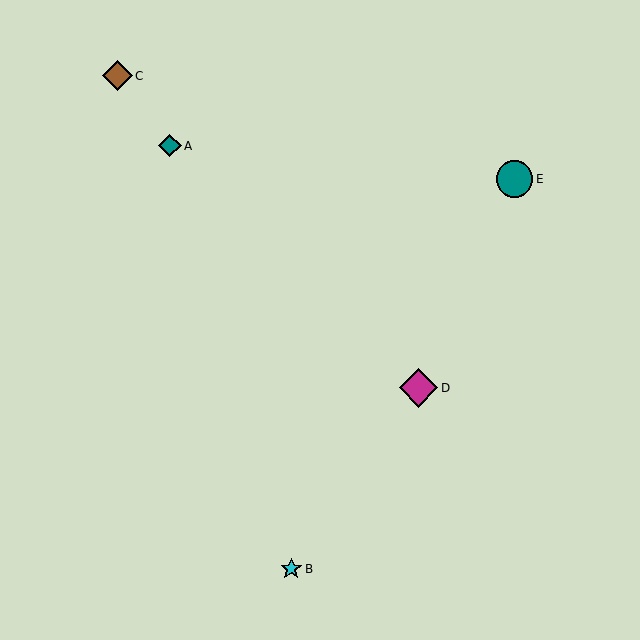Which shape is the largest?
The magenta diamond (labeled D) is the largest.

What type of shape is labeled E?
Shape E is a teal circle.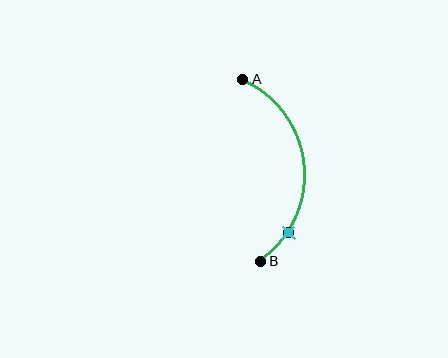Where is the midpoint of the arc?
The arc midpoint is the point on the curve farthest from the straight line joining A and B. It sits to the right of that line.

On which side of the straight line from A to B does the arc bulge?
The arc bulges to the right of the straight line connecting A and B.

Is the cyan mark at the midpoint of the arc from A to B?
No. The cyan mark lies on the arc but is closer to endpoint B. The arc midpoint would be at the point on the curve equidistant along the arc from both A and B.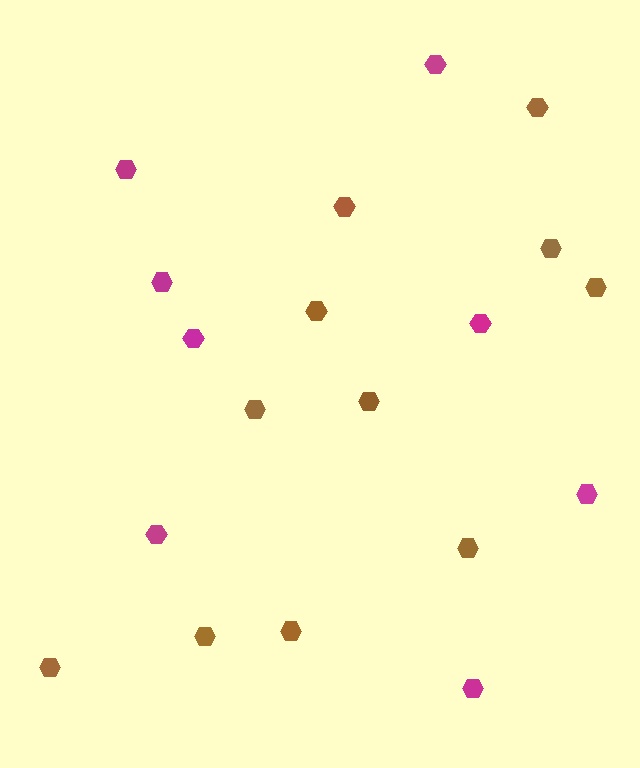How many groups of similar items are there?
There are 2 groups: one group of brown hexagons (11) and one group of magenta hexagons (8).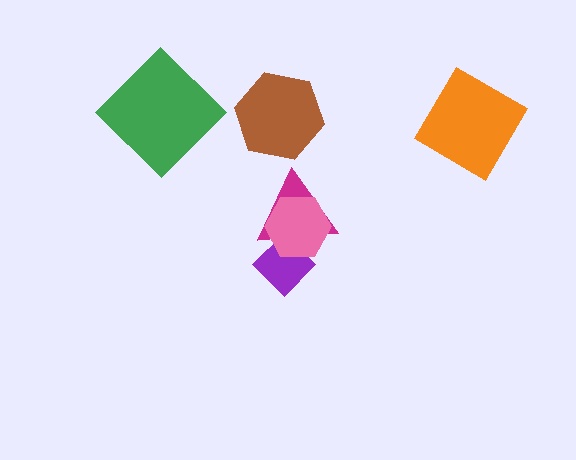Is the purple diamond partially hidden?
Yes, it is partially covered by another shape.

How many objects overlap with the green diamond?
0 objects overlap with the green diamond.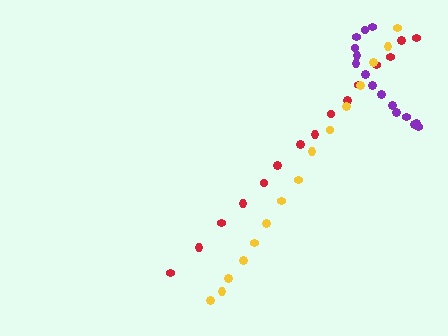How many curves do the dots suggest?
There are 3 distinct paths.